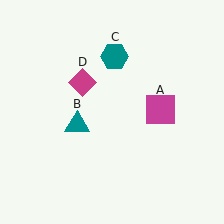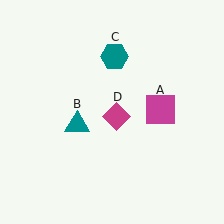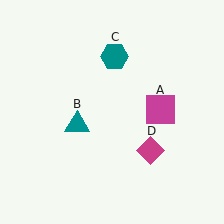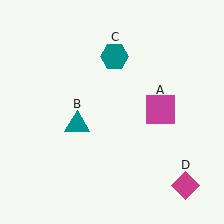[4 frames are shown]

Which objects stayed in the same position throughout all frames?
Magenta square (object A) and teal triangle (object B) and teal hexagon (object C) remained stationary.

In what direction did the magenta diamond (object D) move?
The magenta diamond (object D) moved down and to the right.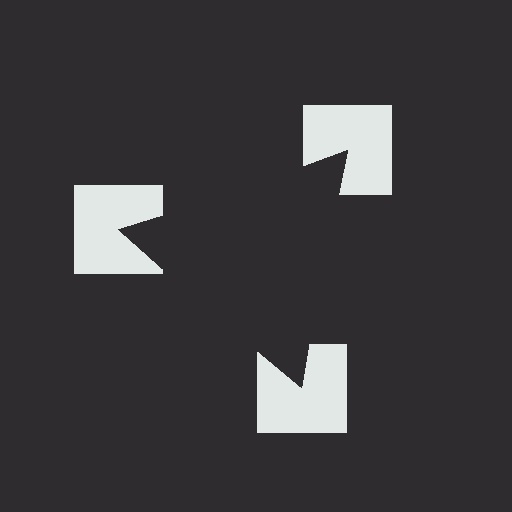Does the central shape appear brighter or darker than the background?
It typically appears slightly darker than the background, even though no actual brightness change is drawn.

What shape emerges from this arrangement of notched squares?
An illusory triangle — its edges are inferred from the aligned wedge cuts in the notched squares, not physically drawn.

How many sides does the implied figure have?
3 sides.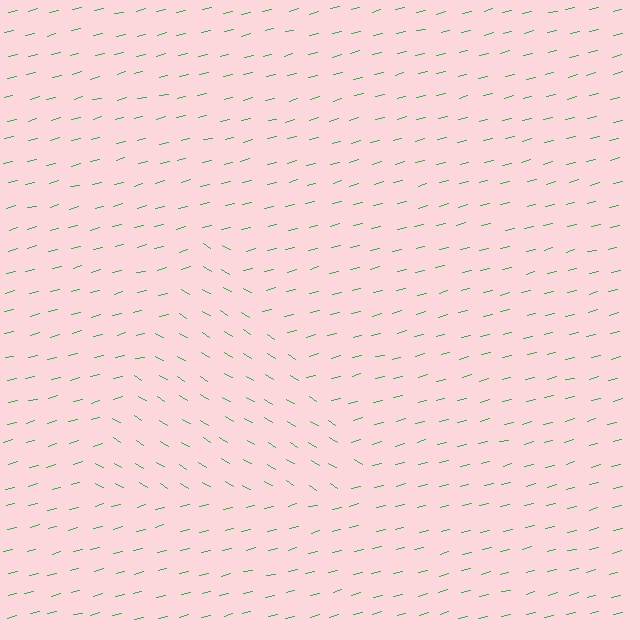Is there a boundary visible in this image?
Yes, there is a texture boundary formed by a change in line orientation.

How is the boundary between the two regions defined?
The boundary is defined purely by a change in line orientation (approximately 45 degrees difference). All lines are the same color and thickness.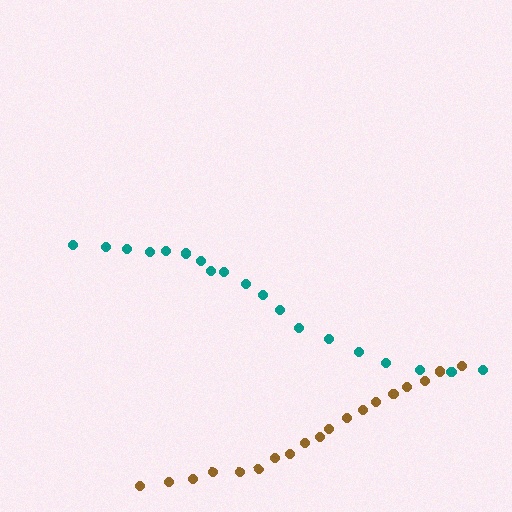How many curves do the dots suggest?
There are 2 distinct paths.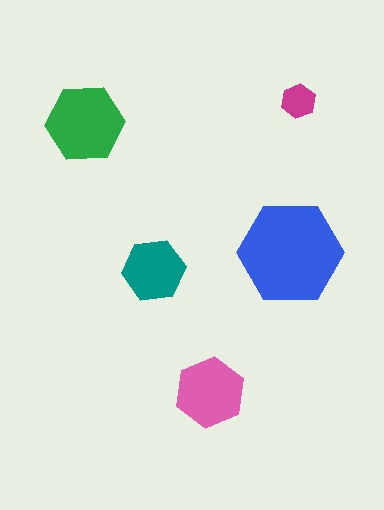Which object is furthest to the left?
The green hexagon is leftmost.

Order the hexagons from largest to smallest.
the blue one, the green one, the pink one, the teal one, the magenta one.